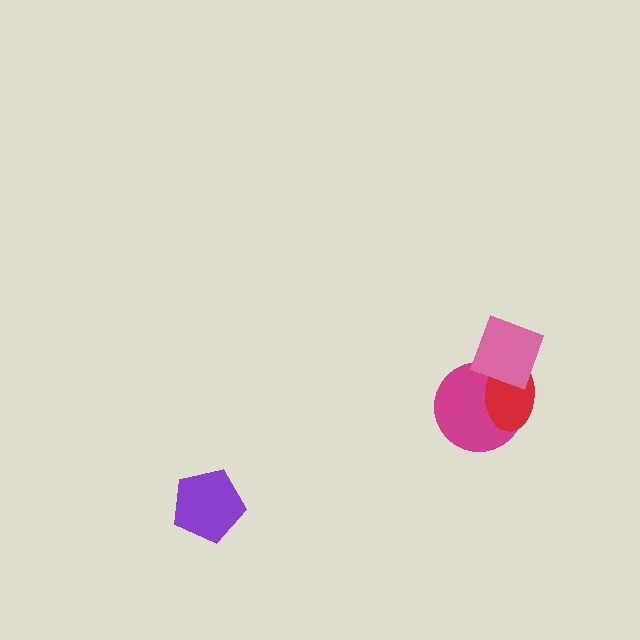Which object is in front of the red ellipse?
The pink square is in front of the red ellipse.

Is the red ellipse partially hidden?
Yes, it is partially covered by another shape.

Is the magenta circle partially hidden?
Yes, it is partially covered by another shape.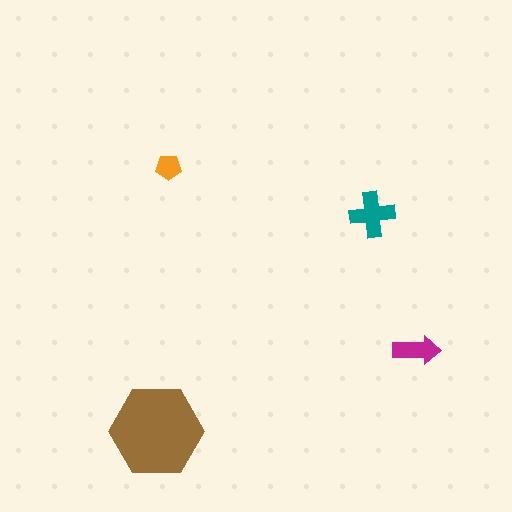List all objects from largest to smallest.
The brown hexagon, the teal cross, the magenta arrow, the orange pentagon.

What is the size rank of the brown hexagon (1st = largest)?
1st.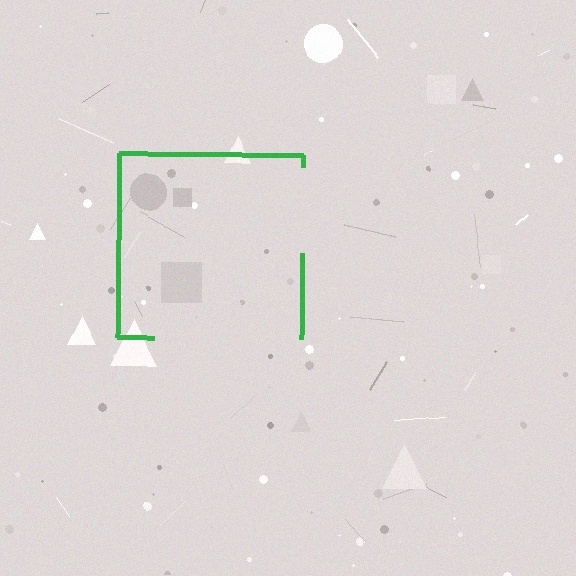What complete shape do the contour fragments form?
The contour fragments form a square.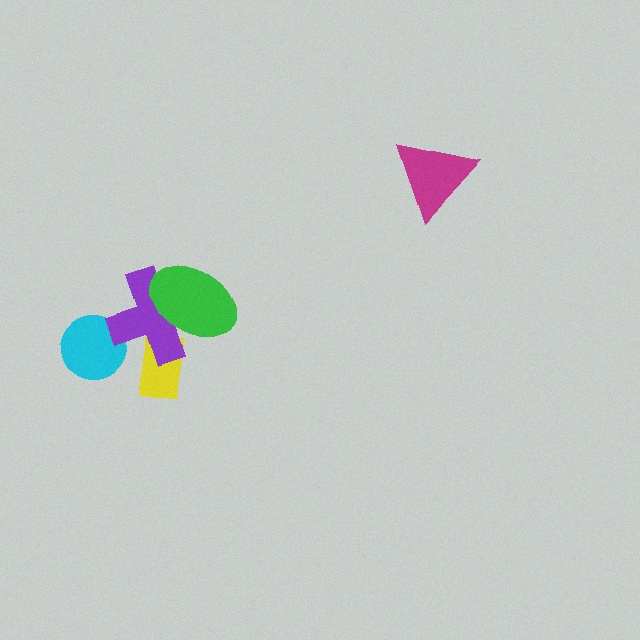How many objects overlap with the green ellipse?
1 object overlaps with the green ellipse.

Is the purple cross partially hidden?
Yes, it is partially covered by another shape.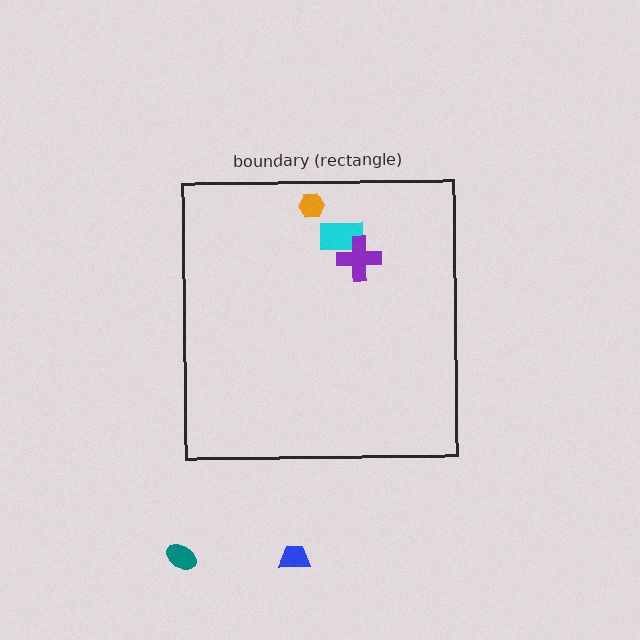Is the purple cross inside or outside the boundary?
Inside.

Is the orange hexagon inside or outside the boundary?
Inside.